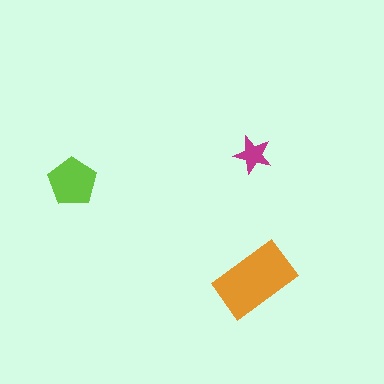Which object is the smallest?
The magenta star.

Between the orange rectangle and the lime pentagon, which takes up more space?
The orange rectangle.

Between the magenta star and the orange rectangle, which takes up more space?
The orange rectangle.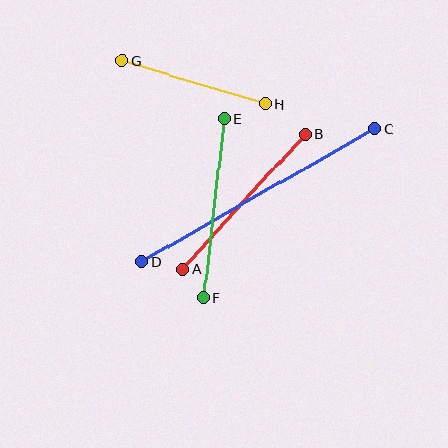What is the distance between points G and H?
The distance is approximately 149 pixels.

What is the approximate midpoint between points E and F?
The midpoint is at approximately (214, 208) pixels.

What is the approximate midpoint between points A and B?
The midpoint is at approximately (244, 201) pixels.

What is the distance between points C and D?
The distance is approximately 268 pixels.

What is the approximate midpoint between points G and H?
The midpoint is at approximately (194, 83) pixels.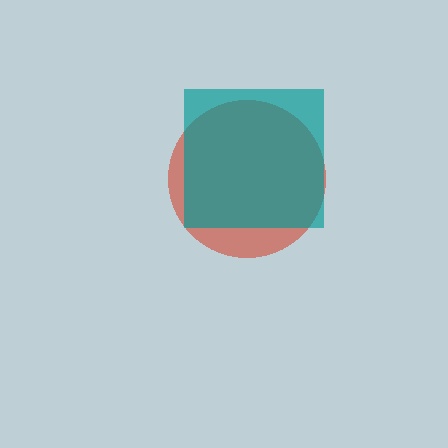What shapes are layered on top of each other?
The layered shapes are: a red circle, a teal square.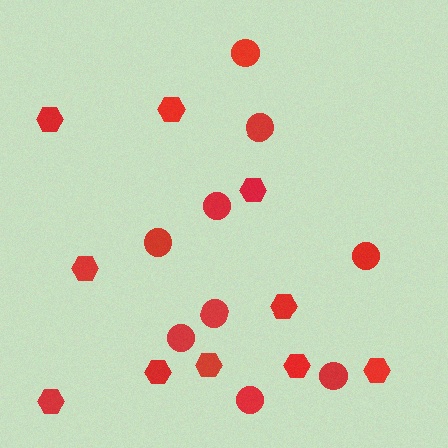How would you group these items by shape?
There are 2 groups: one group of circles (9) and one group of hexagons (10).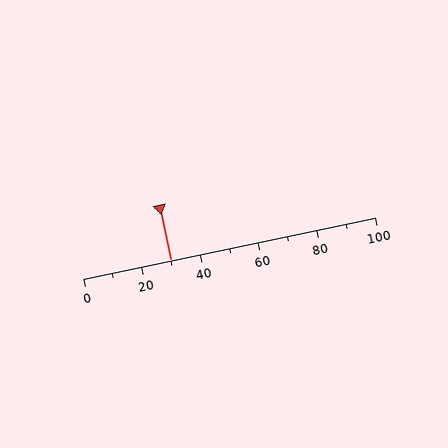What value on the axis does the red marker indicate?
The marker indicates approximately 30.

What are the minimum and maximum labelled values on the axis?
The axis runs from 0 to 100.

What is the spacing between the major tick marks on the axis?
The major ticks are spaced 20 apart.